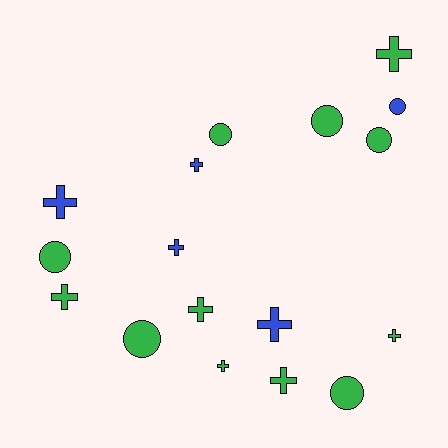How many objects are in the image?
There are 17 objects.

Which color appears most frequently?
Green, with 12 objects.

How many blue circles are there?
There is 1 blue circle.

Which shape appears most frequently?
Cross, with 10 objects.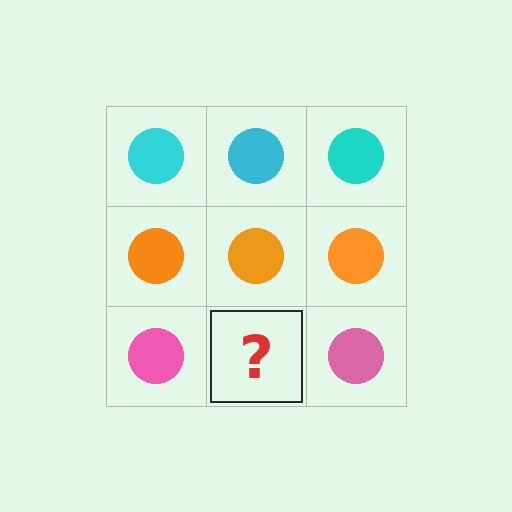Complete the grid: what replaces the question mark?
The question mark should be replaced with a pink circle.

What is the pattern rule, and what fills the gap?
The rule is that each row has a consistent color. The gap should be filled with a pink circle.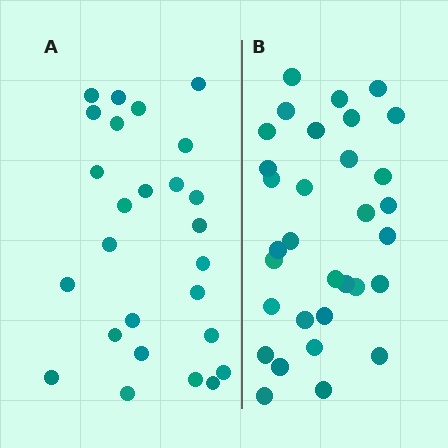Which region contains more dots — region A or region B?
Region B (the right region) has more dots.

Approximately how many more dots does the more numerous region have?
Region B has about 6 more dots than region A.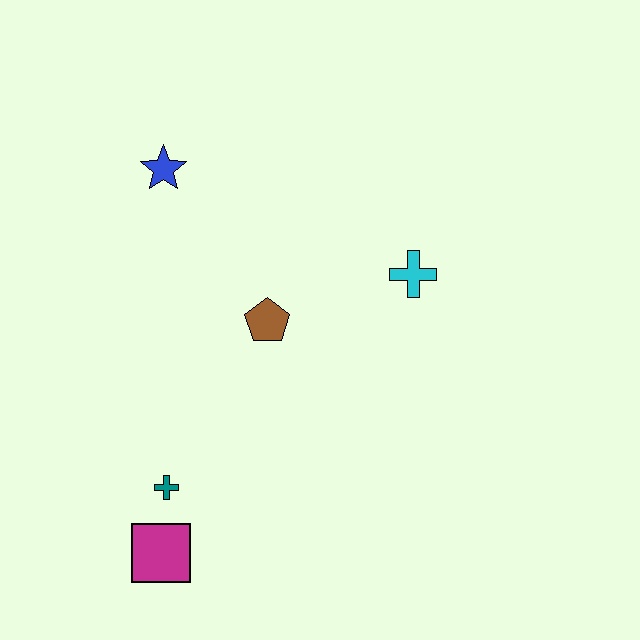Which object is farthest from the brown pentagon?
The magenta square is farthest from the brown pentagon.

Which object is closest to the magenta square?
The teal cross is closest to the magenta square.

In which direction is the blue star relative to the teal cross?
The blue star is above the teal cross.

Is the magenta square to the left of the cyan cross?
Yes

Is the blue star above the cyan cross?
Yes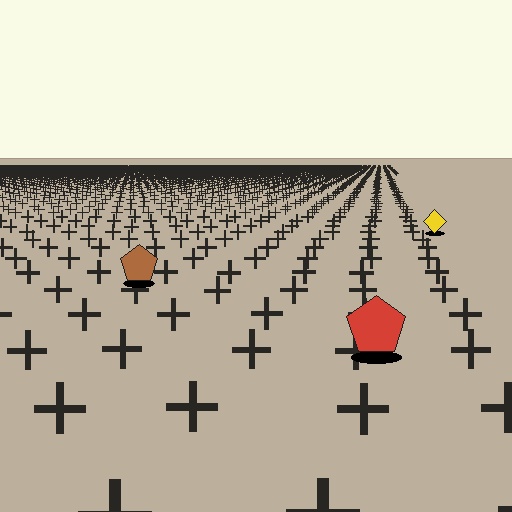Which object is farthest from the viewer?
The yellow diamond is farthest from the viewer. It appears smaller and the ground texture around it is denser.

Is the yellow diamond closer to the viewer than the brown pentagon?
No. The brown pentagon is closer — you can tell from the texture gradient: the ground texture is coarser near it.